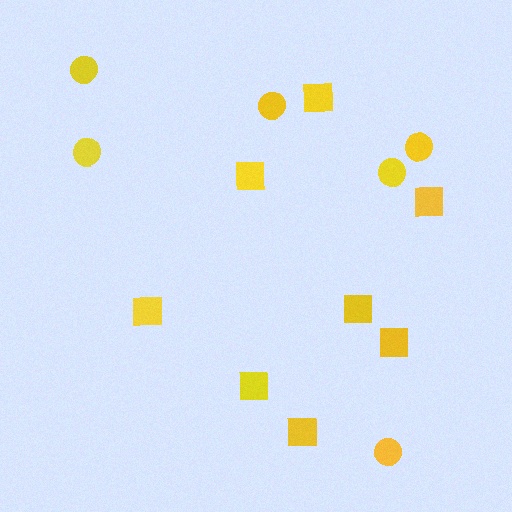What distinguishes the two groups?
There are 2 groups: one group of squares (8) and one group of circles (6).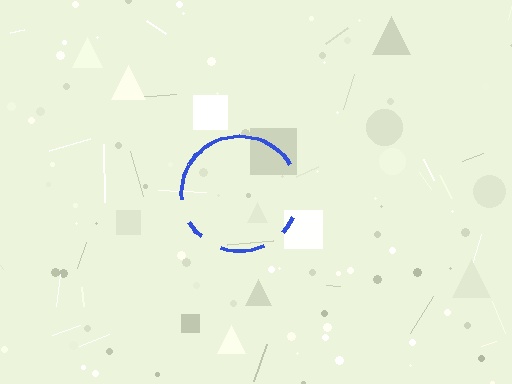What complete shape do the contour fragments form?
The contour fragments form a circle.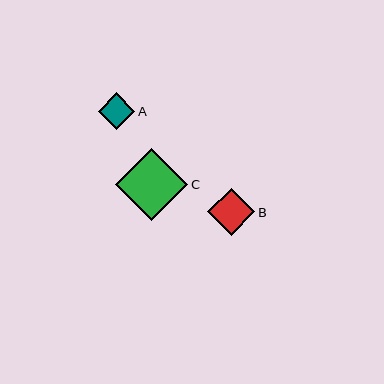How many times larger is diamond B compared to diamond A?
Diamond B is approximately 1.3 times the size of diamond A.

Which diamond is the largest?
Diamond C is the largest with a size of approximately 72 pixels.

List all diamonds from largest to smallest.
From largest to smallest: C, B, A.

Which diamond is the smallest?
Diamond A is the smallest with a size of approximately 37 pixels.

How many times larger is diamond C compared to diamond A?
Diamond C is approximately 2.0 times the size of diamond A.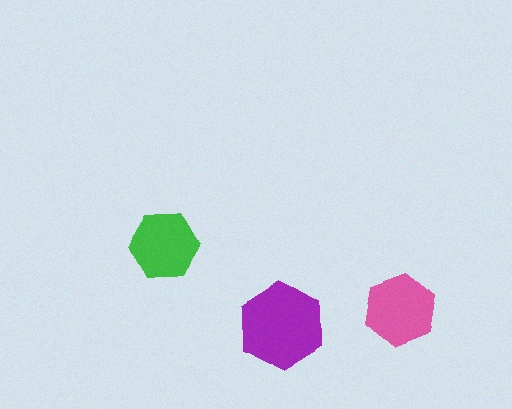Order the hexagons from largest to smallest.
the purple one, the pink one, the green one.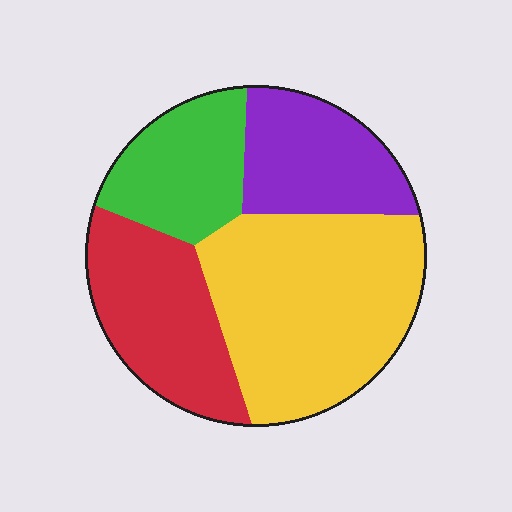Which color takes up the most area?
Yellow, at roughly 40%.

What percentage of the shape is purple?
Purple covers around 20% of the shape.